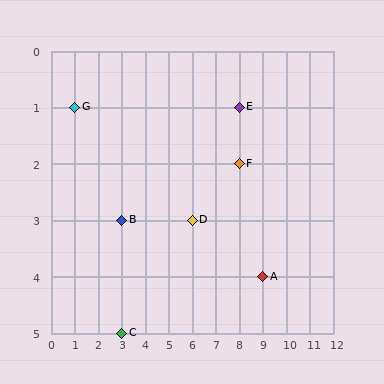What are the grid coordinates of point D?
Point D is at grid coordinates (6, 3).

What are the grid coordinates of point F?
Point F is at grid coordinates (8, 2).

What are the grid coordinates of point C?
Point C is at grid coordinates (3, 5).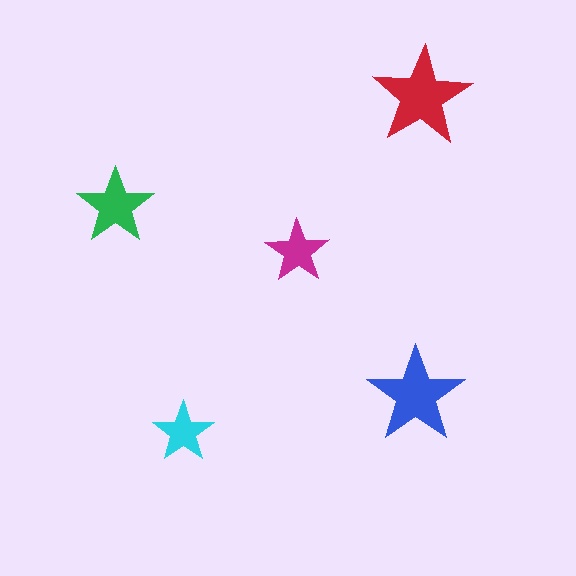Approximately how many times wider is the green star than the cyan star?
About 1.5 times wider.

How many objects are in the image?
There are 5 objects in the image.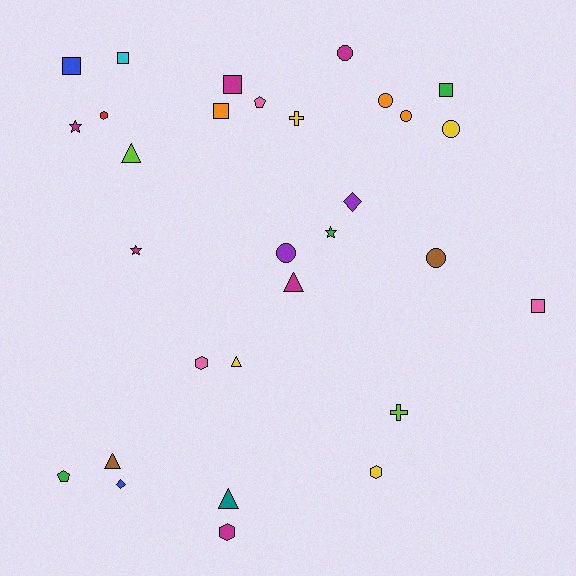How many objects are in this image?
There are 30 objects.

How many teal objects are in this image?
There is 1 teal object.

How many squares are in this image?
There are 6 squares.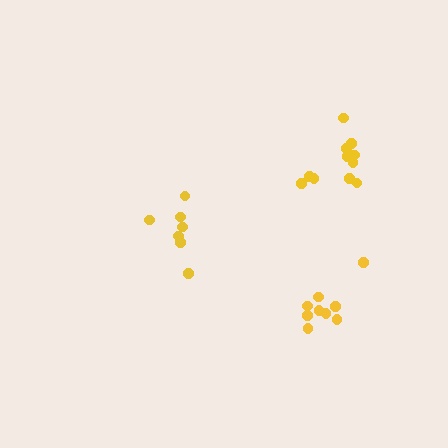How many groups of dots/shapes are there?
There are 3 groups.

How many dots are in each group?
Group 1: 11 dots, Group 2: 9 dots, Group 3: 7 dots (27 total).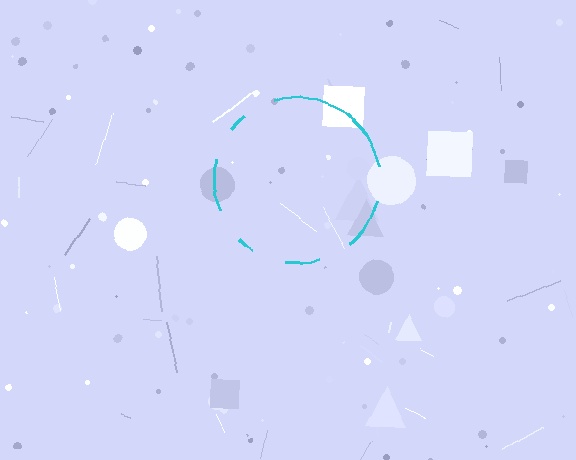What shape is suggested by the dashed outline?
The dashed outline suggests a circle.